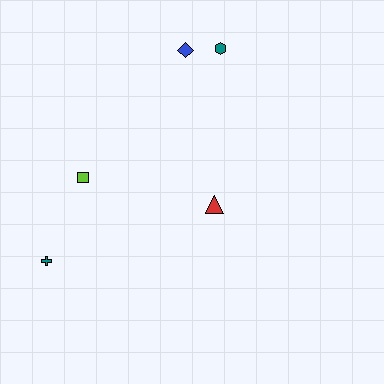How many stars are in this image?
There are no stars.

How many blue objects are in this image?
There is 1 blue object.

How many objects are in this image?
There are 5 objects.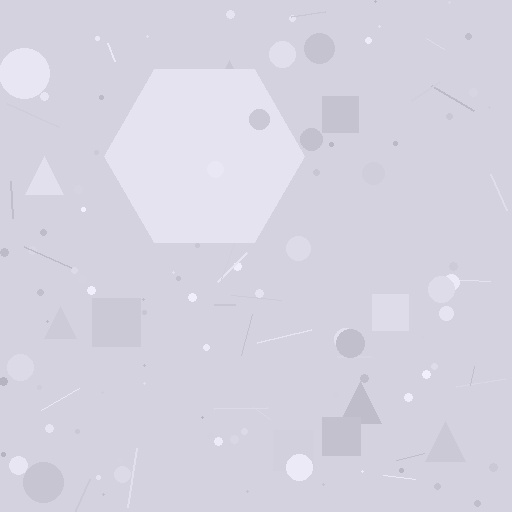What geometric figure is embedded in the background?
A hexagon is embedded in the background.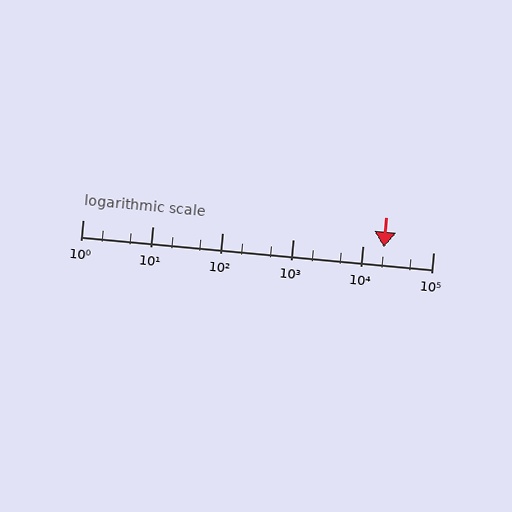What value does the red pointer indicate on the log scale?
The pointer indicates approximately 20000.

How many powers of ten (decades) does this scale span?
The scale spans 5 decades, from 1 to 100000.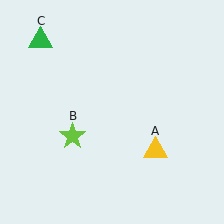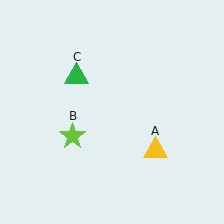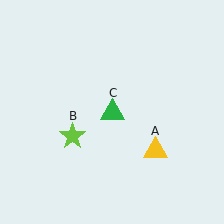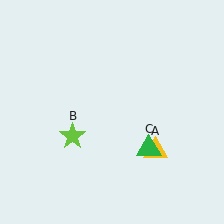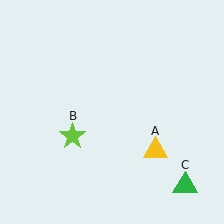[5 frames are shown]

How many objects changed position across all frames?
1 object changed position: green triangle (object C).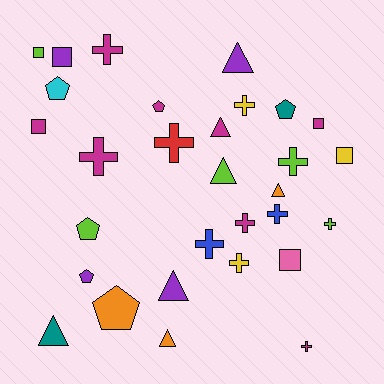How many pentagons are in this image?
There are 6 pentagons.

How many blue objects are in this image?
There are 2 blue objects.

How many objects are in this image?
There are 30 objects.